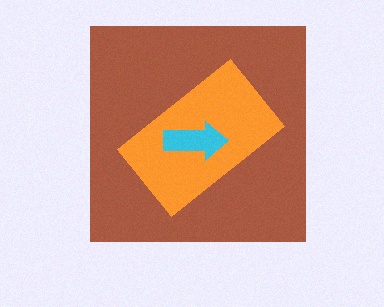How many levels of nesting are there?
3.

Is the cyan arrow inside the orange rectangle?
Yes.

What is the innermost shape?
The cyan arrow.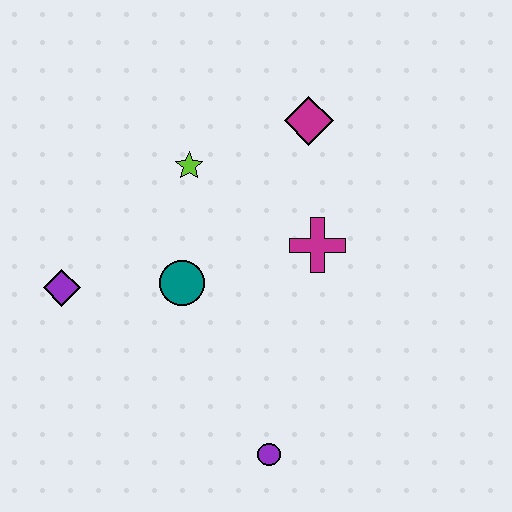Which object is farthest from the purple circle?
The magenta diamond is farthest from the purple circle.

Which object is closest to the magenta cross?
The magenta diamond is closest to the magenta cross.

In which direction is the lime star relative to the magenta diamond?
The lime star is to the left of the magenta diamond.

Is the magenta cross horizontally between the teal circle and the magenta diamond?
No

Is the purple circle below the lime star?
Yes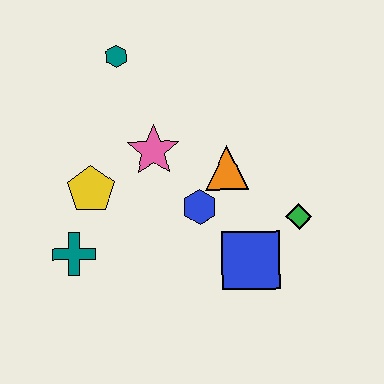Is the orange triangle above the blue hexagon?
Yes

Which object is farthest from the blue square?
The teal hexagon is farthest from the blue square.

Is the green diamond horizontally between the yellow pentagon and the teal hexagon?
No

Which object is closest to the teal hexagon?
The pink star is closest to the teal hexagon.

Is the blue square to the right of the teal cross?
Yes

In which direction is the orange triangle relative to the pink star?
The orange triangle is to the right of the pink star.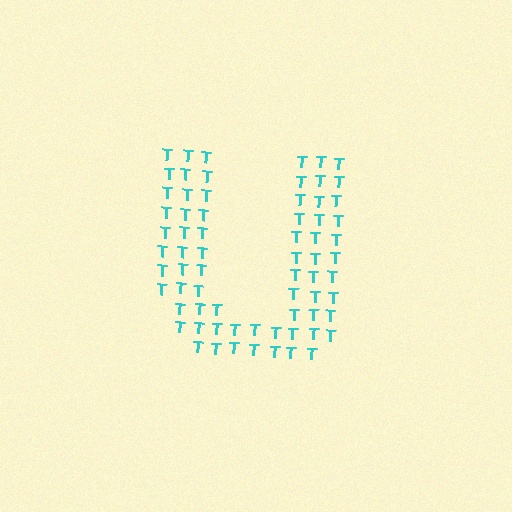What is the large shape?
The large shape is the letter U.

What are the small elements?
The small elements are letter T's.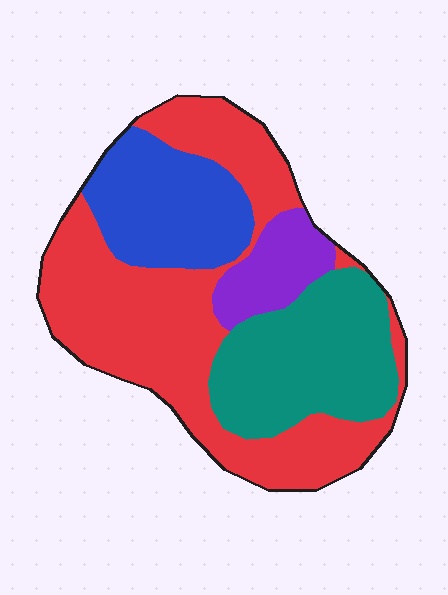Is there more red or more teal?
Red.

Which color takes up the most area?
Red, at roughly 50%.